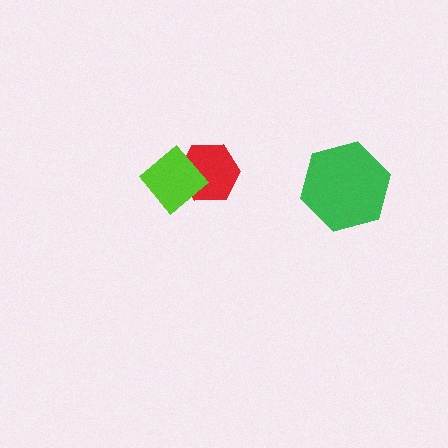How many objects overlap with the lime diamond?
1 object overlaps with the lime diamond.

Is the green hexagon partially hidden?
No, no other shape covers it.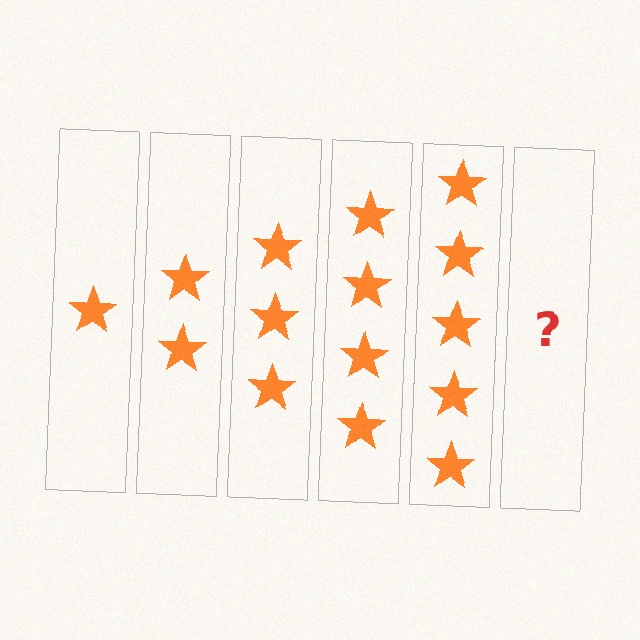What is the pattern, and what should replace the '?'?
The pattern is that each step adds one more star. The '?' should be 6 stars.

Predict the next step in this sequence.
The next step is 6 stars.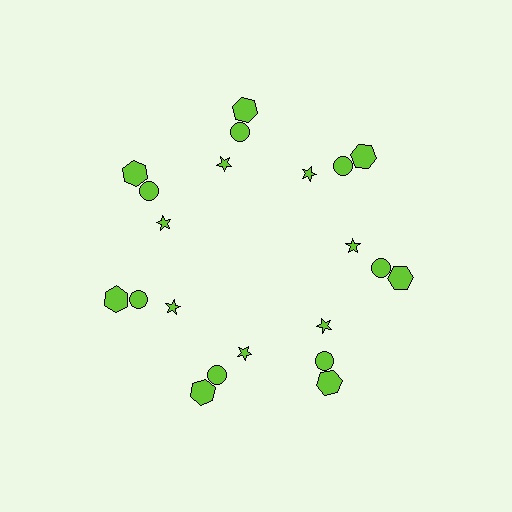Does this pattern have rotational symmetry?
Yes, this pattern has 7-fold rotational symmetry. It looks the same after rotating 51 degrees around the center.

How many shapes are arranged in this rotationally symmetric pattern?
There are 21 shapes, arranged in 7 groups of 3.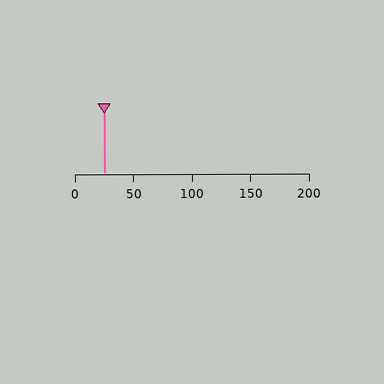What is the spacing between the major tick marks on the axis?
The major ticks are spaced 50 apart.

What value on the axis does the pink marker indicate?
The marker indicates approximately 25.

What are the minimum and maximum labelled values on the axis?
The axis runs from 0 to 200.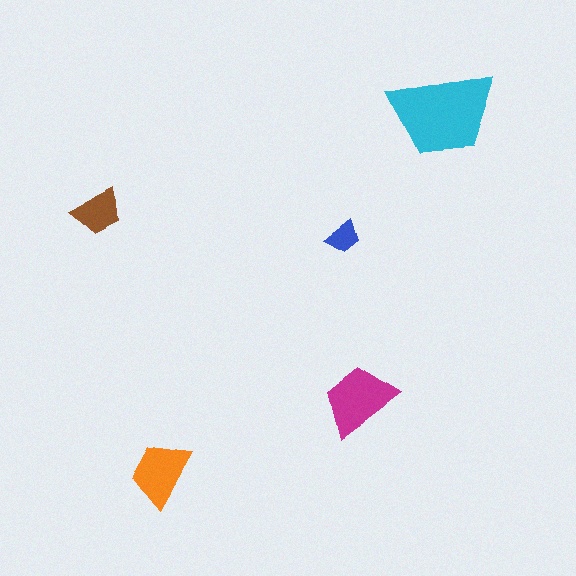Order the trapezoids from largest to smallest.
the cyan one, the magenta one, the orange one, the brown one, the blue one.